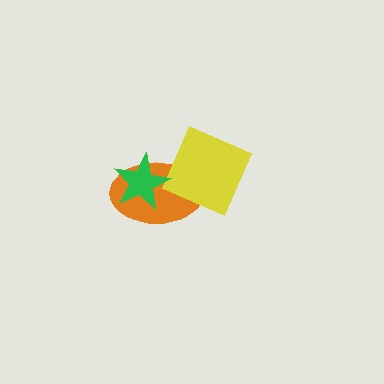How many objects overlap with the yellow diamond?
2 objects overlap with the yellow diamond.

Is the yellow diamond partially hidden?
Yes, it is partially covered by another shape.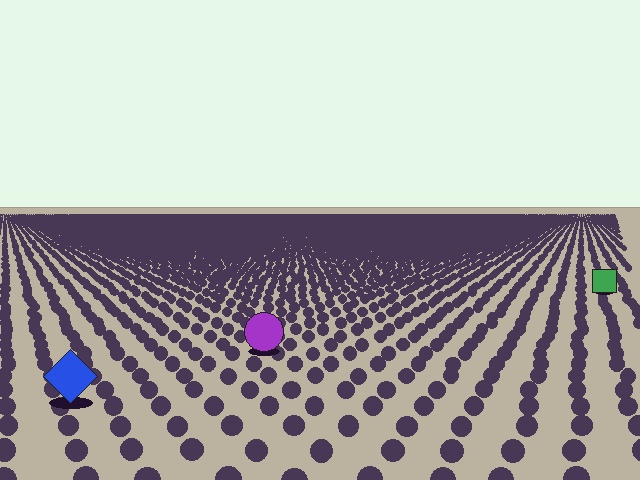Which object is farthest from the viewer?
The green square is farthest from the viewer. It appears smaller and the ground texture around it is denser.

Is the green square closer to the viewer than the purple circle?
No. The purple circle is closer — you can tell from the texture gradient: the ground texture is coarser near it.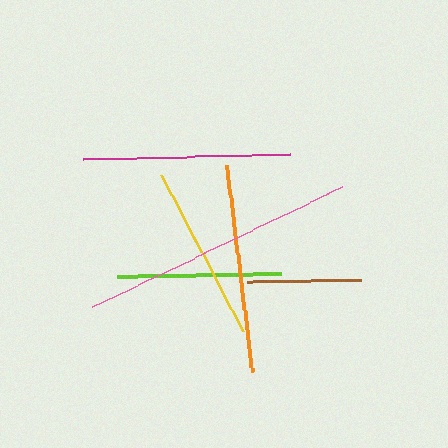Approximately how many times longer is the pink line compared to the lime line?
The pink line is approximately 1.7 times the length of the lime line.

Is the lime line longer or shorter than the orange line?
The orange line is longer than the lime line.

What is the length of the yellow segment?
The yellow segment is approximately 176 pixels long.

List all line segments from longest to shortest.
From longest to shortest: pink, orange, magenta, yellow, lime, brown.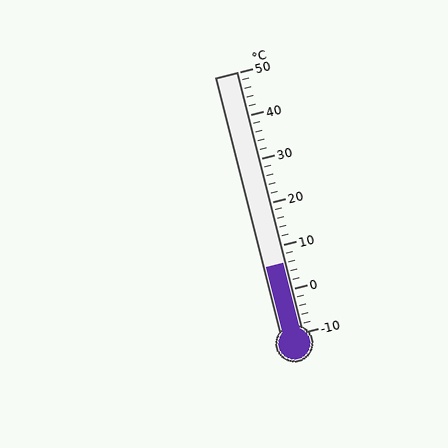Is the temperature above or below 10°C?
The temperature is below 10°C.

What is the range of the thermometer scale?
The thermometer scale ranges from -10°C to 50°C.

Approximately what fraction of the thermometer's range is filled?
The thermometer is filled to approximately 25% of its range.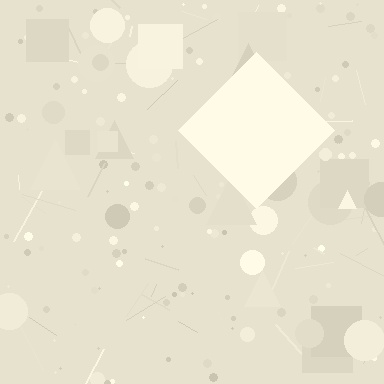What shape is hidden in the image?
A diamond is hidden in the image.